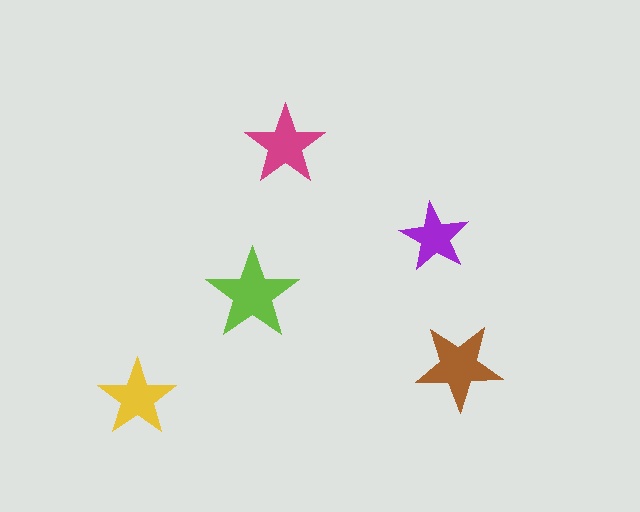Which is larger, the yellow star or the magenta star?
The magenta one.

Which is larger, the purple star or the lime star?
The lime one.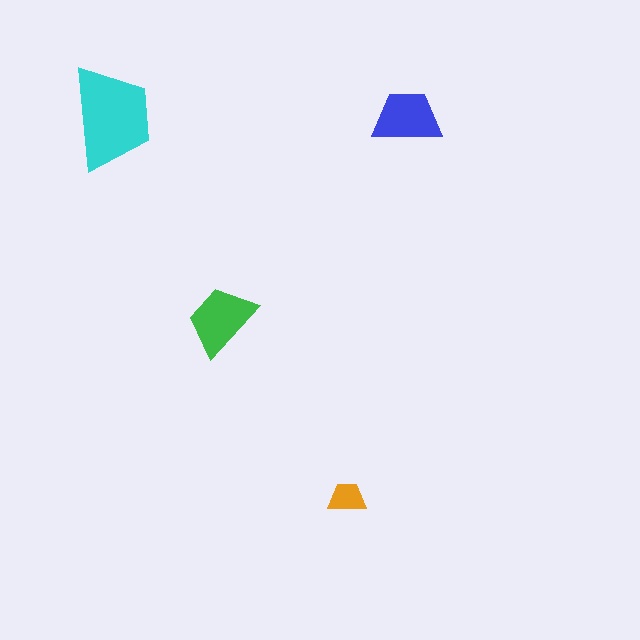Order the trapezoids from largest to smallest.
the cyan one, the green one, the blue one, the orange one.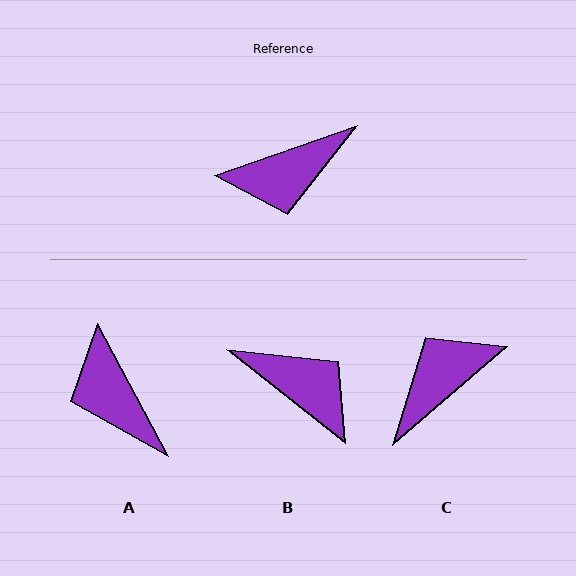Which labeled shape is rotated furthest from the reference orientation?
C, about 158 degrees away.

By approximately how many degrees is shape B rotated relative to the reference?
Approximately 123 degrees counter-clockwise.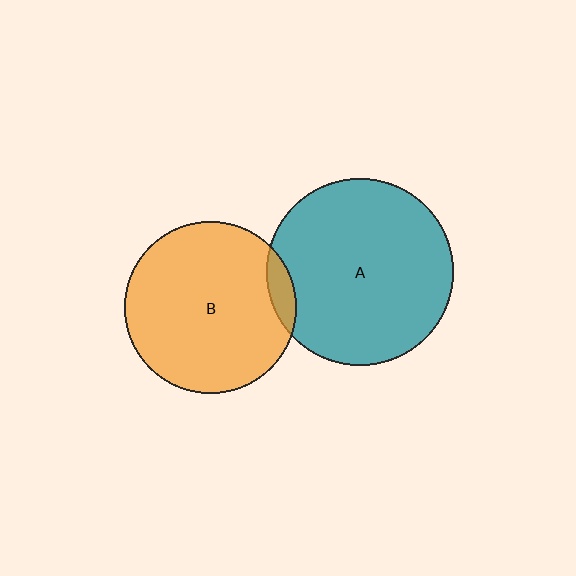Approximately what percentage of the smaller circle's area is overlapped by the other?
Approximately 5%.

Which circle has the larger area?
Circle A (teal).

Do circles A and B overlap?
Yes.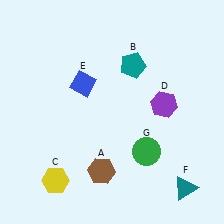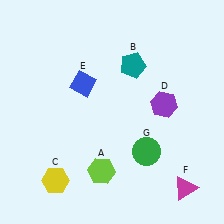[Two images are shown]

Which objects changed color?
A changed from brown to lime. F changed from teal to magenta.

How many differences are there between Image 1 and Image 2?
There are 2 differences between the two images.